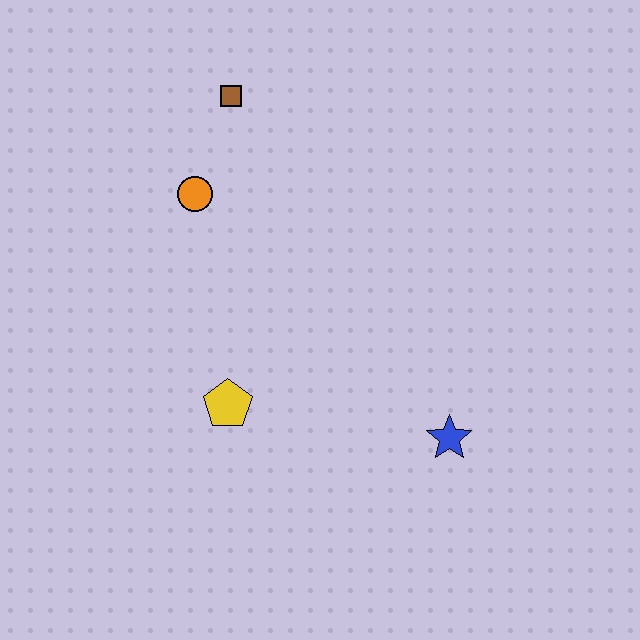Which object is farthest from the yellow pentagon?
The brown square is farthest from the yellow pentagon.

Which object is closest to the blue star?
The yellow pentagon is closest to the blue star.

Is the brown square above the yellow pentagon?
Yes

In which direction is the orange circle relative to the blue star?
The orange circle is to the left of the blue star.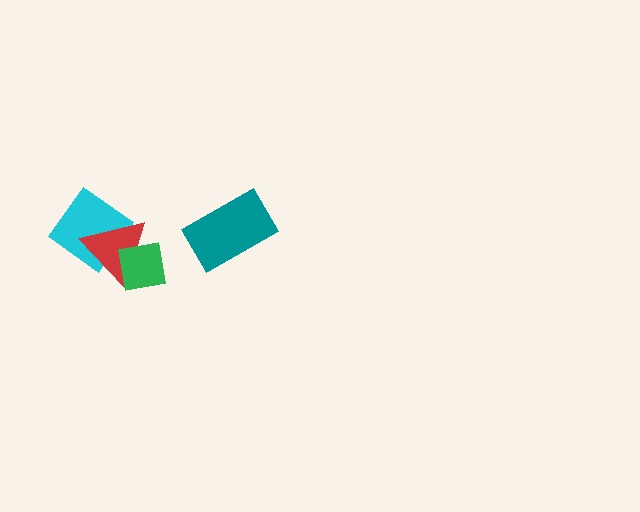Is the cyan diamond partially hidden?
Yes, it is partially covered by another shape.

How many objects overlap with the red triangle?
2 objects overlap with the red triangle.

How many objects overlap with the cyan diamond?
2 objects overlap with the cyan diamond.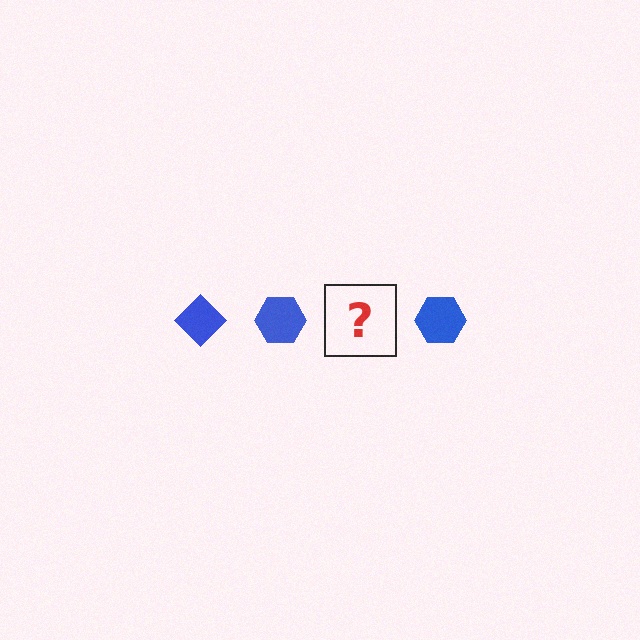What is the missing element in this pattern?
The missing element is a blue diamond.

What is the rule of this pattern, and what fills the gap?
The rule is that the pattern cycles through diamond, hexagon shapes in blue. The gap should be filled with a blue diamond.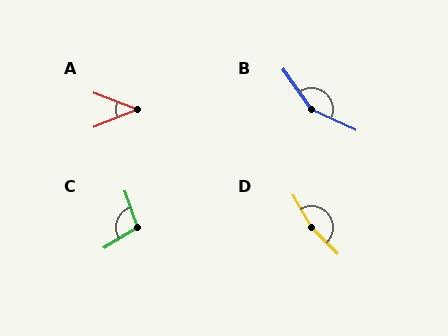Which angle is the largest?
D, at approximately 166 degrees.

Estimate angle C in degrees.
Approximately 103 degrees.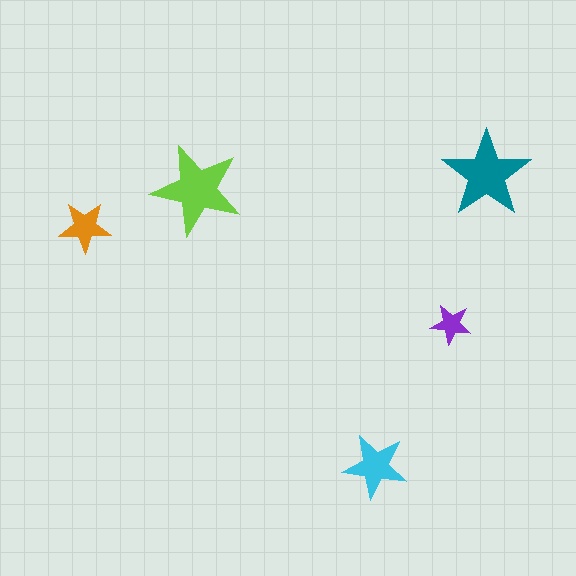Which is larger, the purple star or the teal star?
The teal one.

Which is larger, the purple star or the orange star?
The orange one.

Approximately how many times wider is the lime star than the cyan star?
About 1.5 times wider.